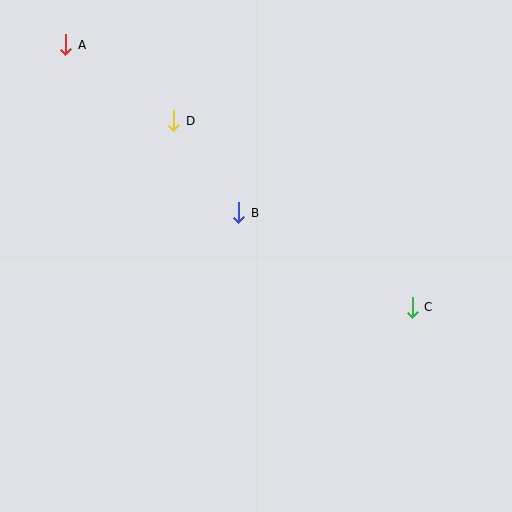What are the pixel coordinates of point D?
Point D is at (174, 121).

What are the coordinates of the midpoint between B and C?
The midpoint between B and C is at (326, 260).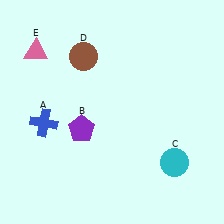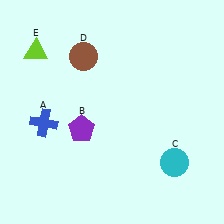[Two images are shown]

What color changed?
The triangle (E) changed from pink in Image 1 to lime in Image 2.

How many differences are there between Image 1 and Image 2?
There is 1 difference between the two images.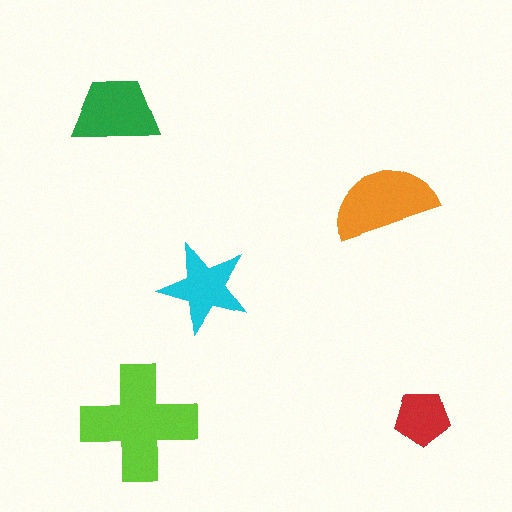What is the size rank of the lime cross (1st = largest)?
1st.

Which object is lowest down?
The red pentagon is bottommost.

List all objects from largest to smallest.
The lime cross, the orange semicircle, the green trapezoid, the cyan star, the red pentagon.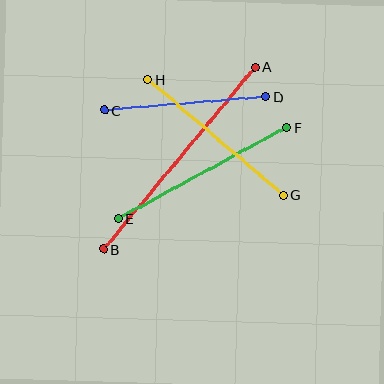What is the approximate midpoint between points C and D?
The midpoint is at approximately (185, 103) pixels.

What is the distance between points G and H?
The distance is approximately 178 pixels.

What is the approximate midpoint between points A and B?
The midpoint is at approximately (179, 158) pixels.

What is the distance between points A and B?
The distance is approximately 237 pixels.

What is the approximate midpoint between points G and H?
The midpoint is at approximately (216, 137) pixels.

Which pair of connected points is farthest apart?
Points A and B are farthest apart.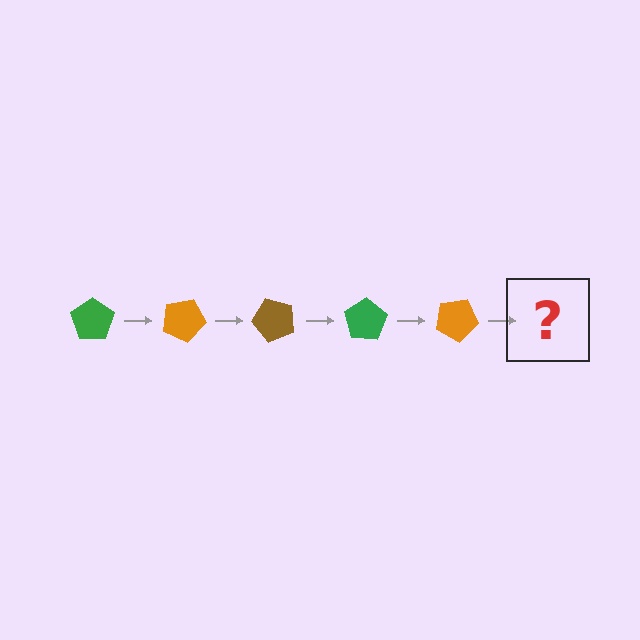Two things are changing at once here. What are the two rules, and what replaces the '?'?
The two rules are that it rotates 25 degrees each step and the color cycles through green, orange, and brown. The '?' should be a brown pentagon, rotated 125 degrees from the start.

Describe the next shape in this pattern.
It should be a brown pentagon, rotated 125 degrees from the start.